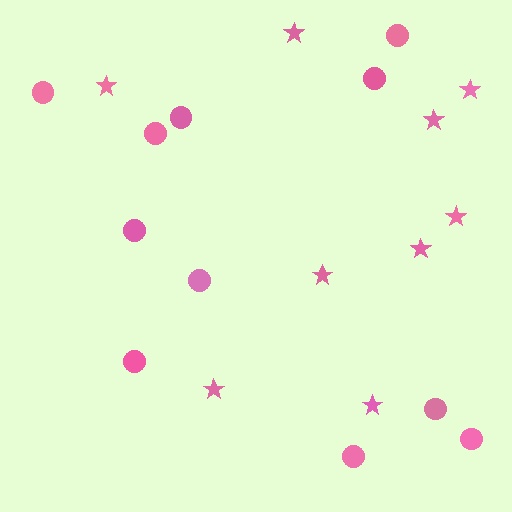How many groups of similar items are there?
There are 2 groups: one group of stars (9) and one group of circles (11).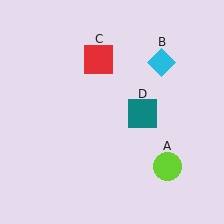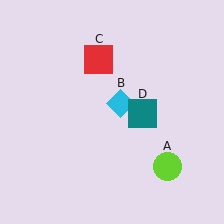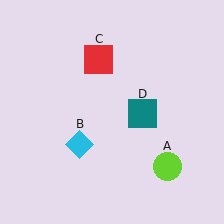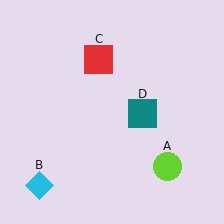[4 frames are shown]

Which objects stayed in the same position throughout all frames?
Lime circle (object A) and red square (object C) and teal square (object D) remained stationary.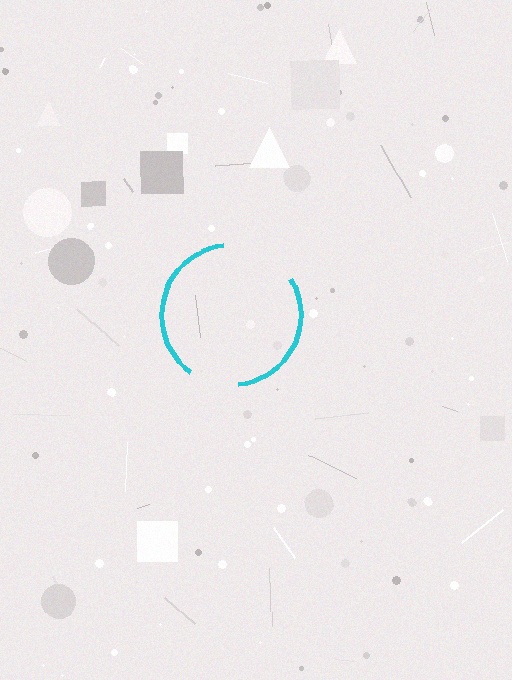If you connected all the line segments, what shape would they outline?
They would outline a circle.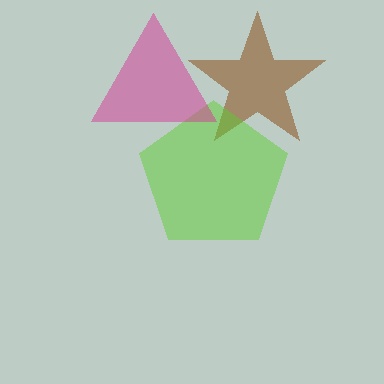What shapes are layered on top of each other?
The layered shapes are: a brown star, a lime pentagon, a magenta triangle.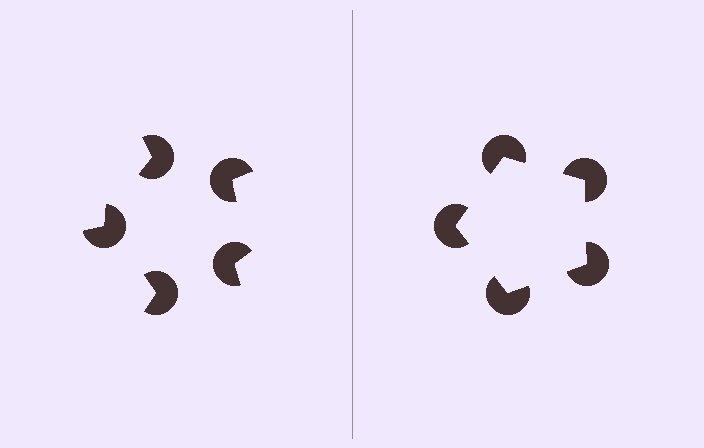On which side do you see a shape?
An illusory pentagon appears on the right side. On the left side the wedge cuts are rotated, so no coherent shape forms.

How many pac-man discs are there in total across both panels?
10 — 5 on each side.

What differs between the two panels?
The pac-man discs are positioned identically on both sides; only the wedge orientations differ. On the right they align to a pentagon; on the left they are misaligned.